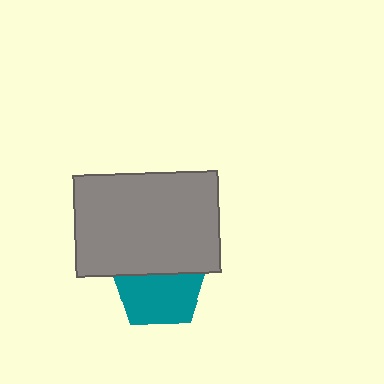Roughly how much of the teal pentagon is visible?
About half of it is visible (roughly 60%).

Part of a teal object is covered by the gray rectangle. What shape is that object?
It is a pentagon.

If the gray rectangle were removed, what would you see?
You would see the complete teal pentagon.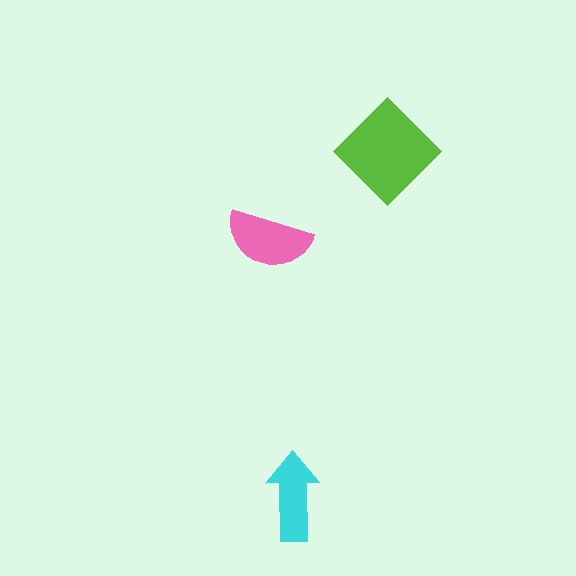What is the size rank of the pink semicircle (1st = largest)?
2nd.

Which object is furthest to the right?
The lime diamond is rightmost.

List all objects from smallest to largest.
The cyan arrow, the pink semicircle, the lime diamond.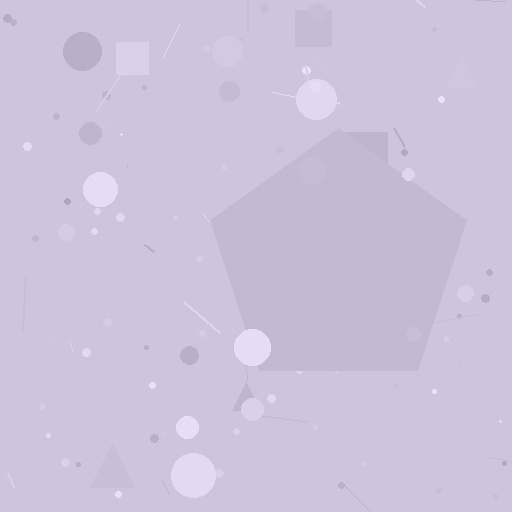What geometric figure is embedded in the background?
A pentagon is embedded in the background.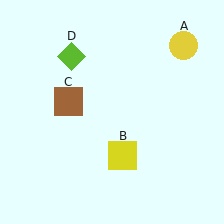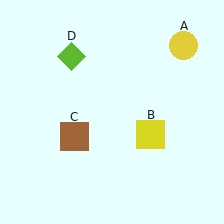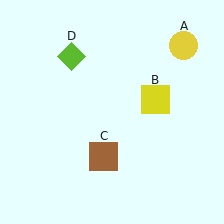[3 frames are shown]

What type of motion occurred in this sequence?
The yellow square (object B), brown square (object C) rotated counterclockwise around the center of the scene.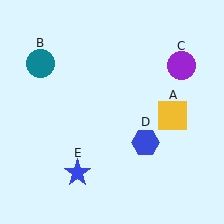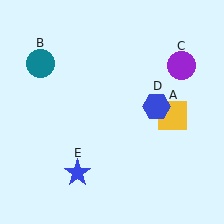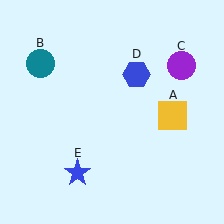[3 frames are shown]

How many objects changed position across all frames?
1 object changed position: blue hexagon (object D).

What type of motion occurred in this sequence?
The blue hexagon (object D) rotated counterclockwise around the center of the scene.